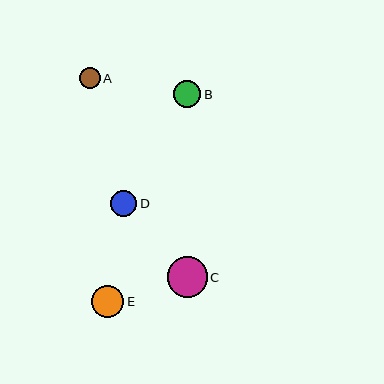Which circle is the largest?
Circle C is the largest with a size of approximately 40 pixels.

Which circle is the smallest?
Circle A is the smallest with a size of approximately 21 pixels.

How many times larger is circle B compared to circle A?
Circle B is approximately 1.3 times the size of circle A.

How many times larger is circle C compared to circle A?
Circle C is approximately 1.9 times the size of circle A.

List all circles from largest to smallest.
From largest to smallest: C, E, B, D, A.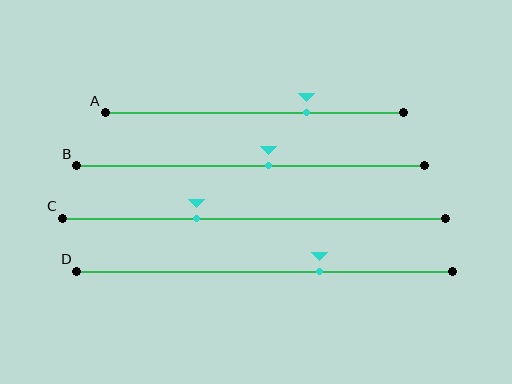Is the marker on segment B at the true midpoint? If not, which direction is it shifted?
No, the marker on segment B is shifted to the right by about 5% of the segment length.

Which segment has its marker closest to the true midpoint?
Segment B has its marker closest to the true midpoint.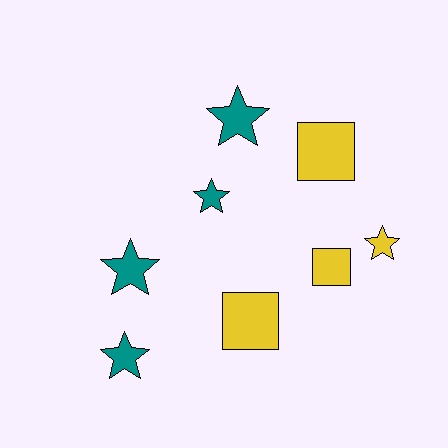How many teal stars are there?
There are 4 teal stars.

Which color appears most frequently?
Yellow, with 4 objects.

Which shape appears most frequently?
Star, with 5 objects.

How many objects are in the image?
There are 8 objects.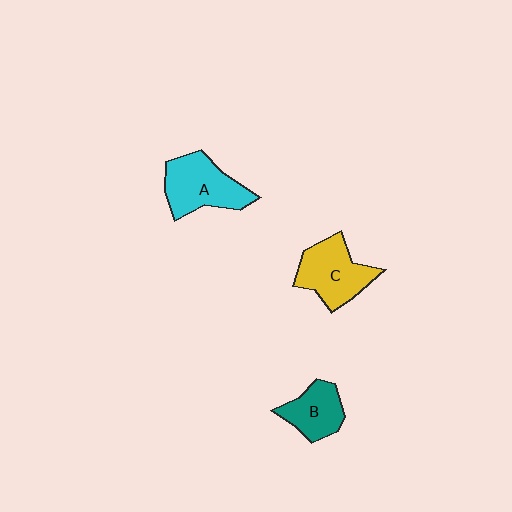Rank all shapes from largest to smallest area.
From largest to smallest: A (cyan), C (yellow), B (teal).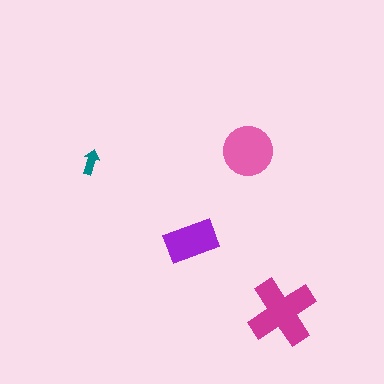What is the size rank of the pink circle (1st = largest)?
2nd.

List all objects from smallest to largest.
The teal arrow, the purple rectangle, the pink circle, the magenta cross.